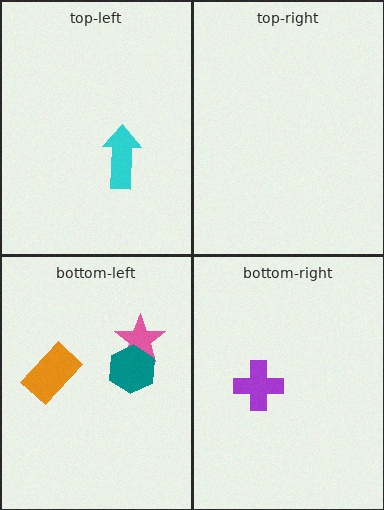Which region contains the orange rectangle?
The bottom-left region.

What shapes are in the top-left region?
The cyan arrow.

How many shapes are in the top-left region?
1.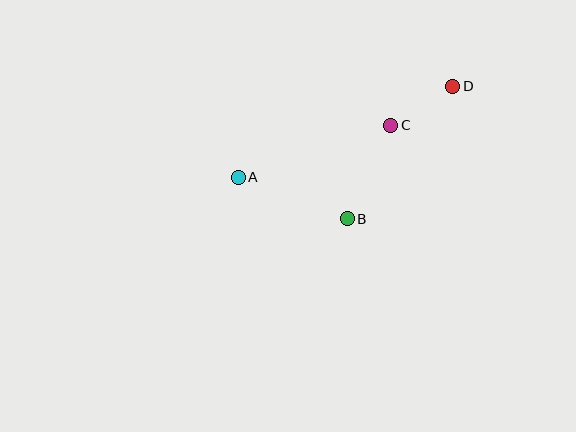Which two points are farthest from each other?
Points A and D are farthest from each other.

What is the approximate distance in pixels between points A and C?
The distance between A and C is approximately 161 pixels.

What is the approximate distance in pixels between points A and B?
The distance between A and B is approximately 117 pixels.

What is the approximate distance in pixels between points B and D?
The distance between B and D is approximately 169 pixels.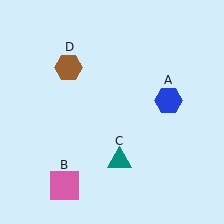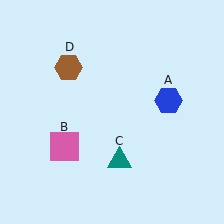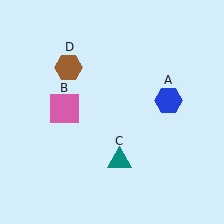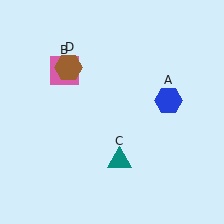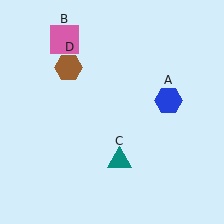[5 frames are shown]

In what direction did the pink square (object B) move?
The pink square (object B) moved up.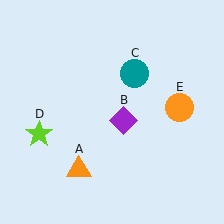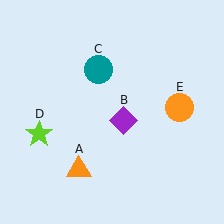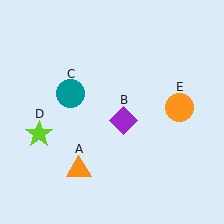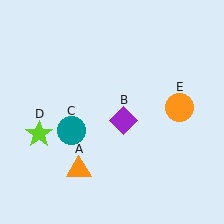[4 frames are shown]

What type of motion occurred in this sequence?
The teal circle (object C) rotated counterclockwise around the center of the scene.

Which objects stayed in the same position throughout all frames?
Orange triangle (object A) and purple diamond (object B) and lime star (object D) and orange circle (object E) remained stationary.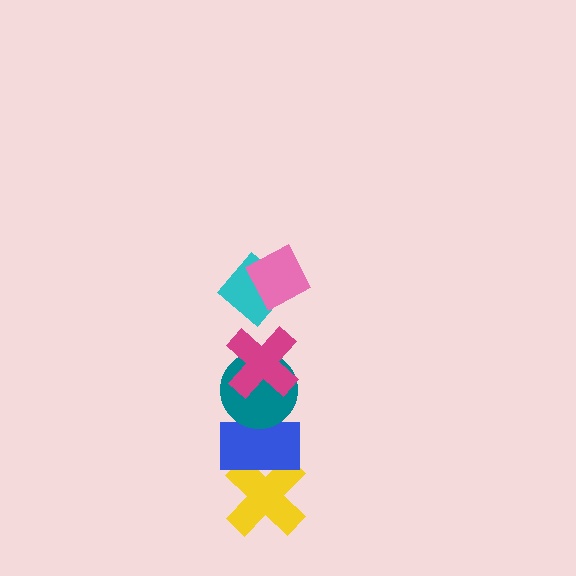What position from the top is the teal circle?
The teal circle is 4th from the top.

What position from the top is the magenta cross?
The magenta cross is 3rd from the top.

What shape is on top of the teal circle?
The magenta cross is on top of the teal circle.